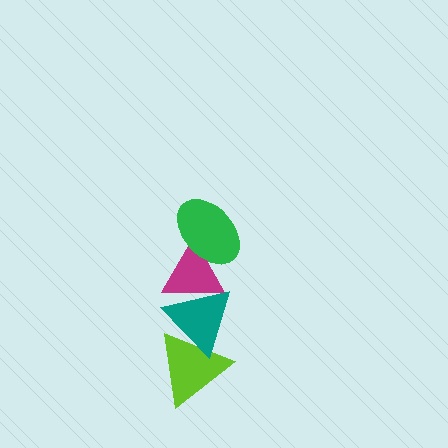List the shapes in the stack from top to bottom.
From top to bottom: the green ellipse, the magenta triangle, the teal triangle, the lime triangle.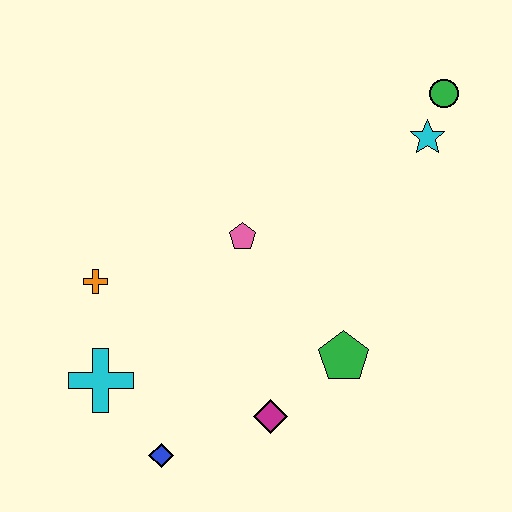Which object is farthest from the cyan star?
The blue diamond is farthest from the cyan star.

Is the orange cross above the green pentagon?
Yes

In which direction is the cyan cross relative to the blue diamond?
The cyan cross is above the blue diamond.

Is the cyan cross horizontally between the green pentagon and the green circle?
No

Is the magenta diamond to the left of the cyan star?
Yes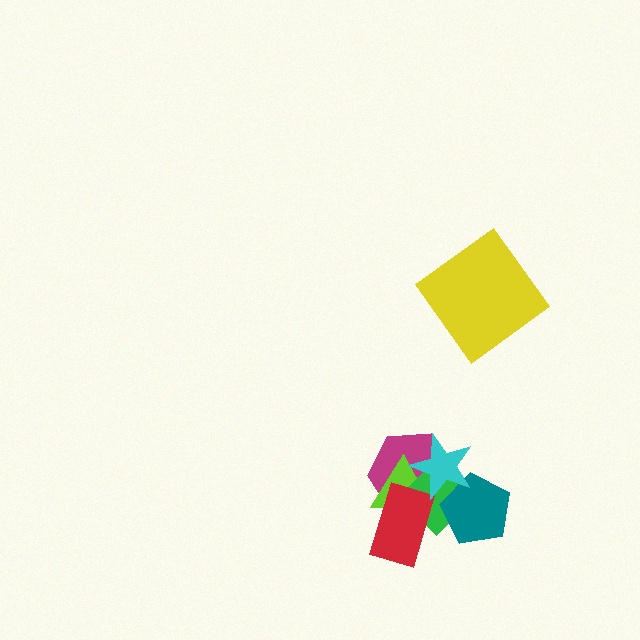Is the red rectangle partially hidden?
No, no other shape covers it.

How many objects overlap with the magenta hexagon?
4 objects overlap with the magenta hexagon.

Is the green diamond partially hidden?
Yes, it is partially covered by another shape.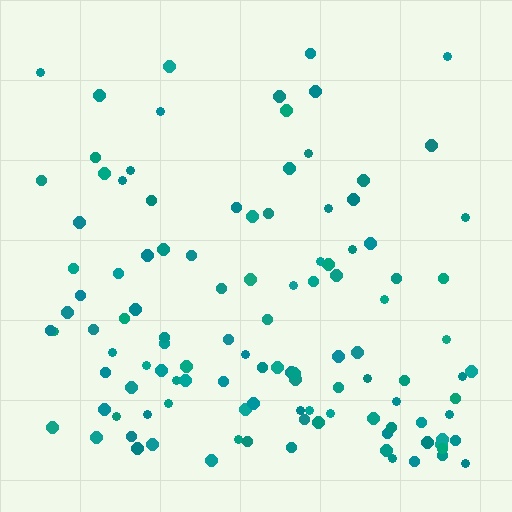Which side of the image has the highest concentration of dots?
The bottom.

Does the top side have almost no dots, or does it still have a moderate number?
Still a moderate number, just noticeably fewer than the bottom.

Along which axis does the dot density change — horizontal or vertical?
Vertical.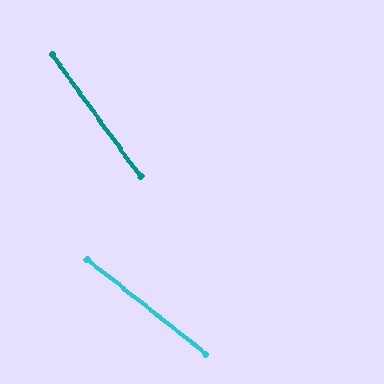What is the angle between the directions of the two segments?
Approximately 15 degrees.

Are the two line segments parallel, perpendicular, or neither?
Neither parallel nor perpendicular — they differ by about 15°.